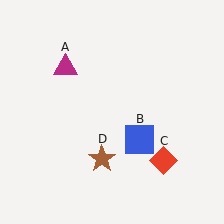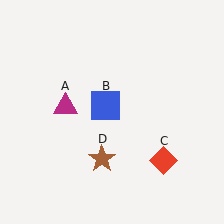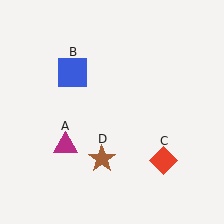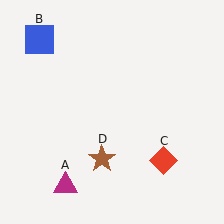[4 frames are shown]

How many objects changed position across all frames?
2 objects changed position: magenta triangle (object A), blue square (object B).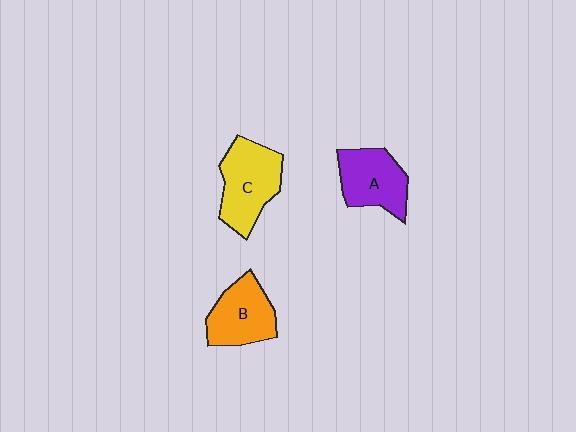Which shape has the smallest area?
Shape B (orange).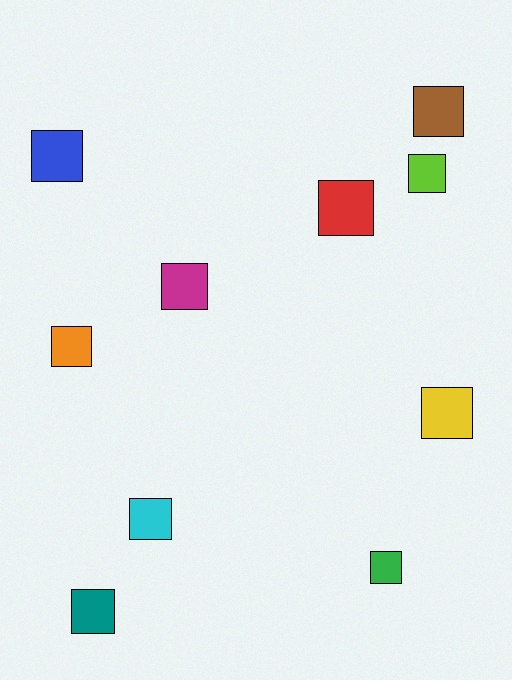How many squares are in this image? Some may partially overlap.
There are 10 squares.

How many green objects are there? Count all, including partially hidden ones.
There is 1 green object.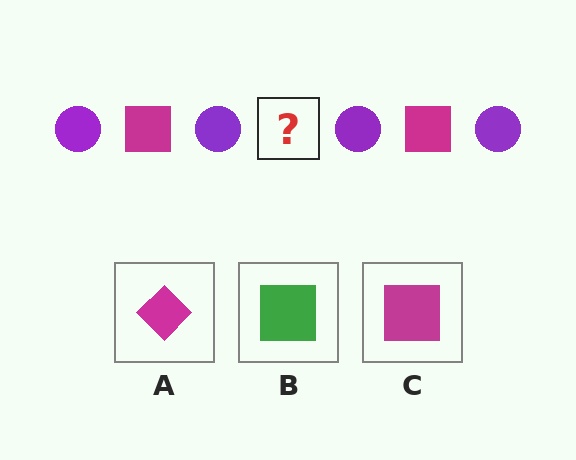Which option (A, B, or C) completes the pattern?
C.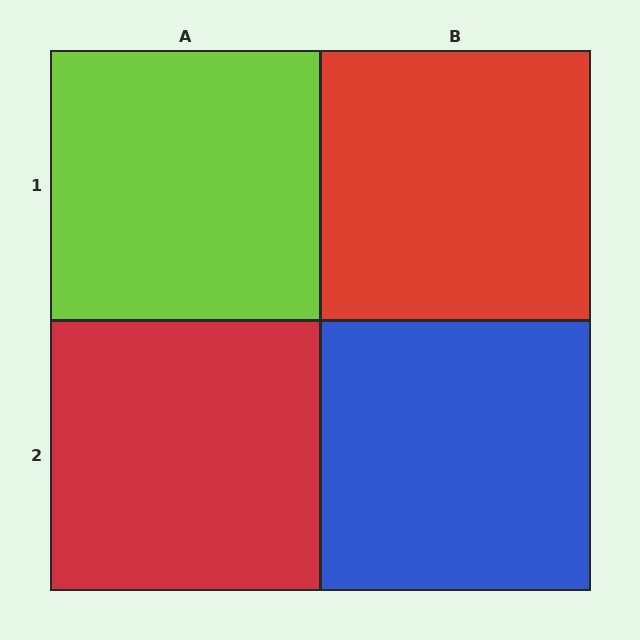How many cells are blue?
1 cell is blue.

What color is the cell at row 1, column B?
Red.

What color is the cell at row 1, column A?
Lime.